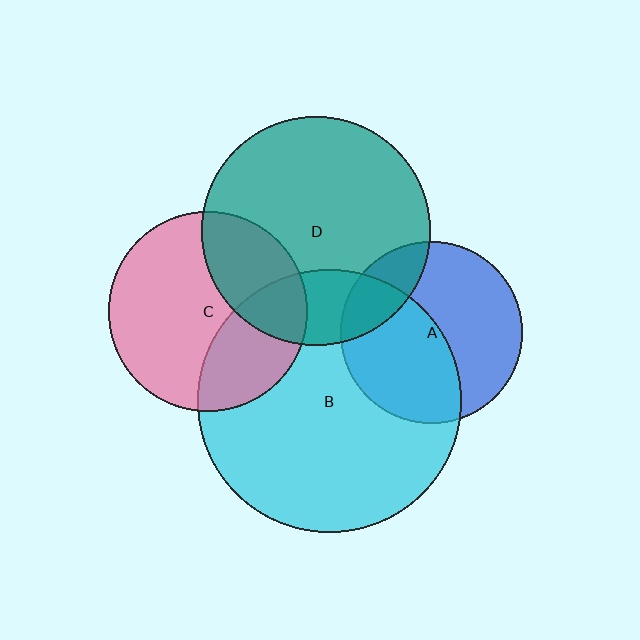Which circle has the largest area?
Circle B (cyan).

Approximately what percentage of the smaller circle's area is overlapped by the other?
Approximately 20%.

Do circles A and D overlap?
Yes.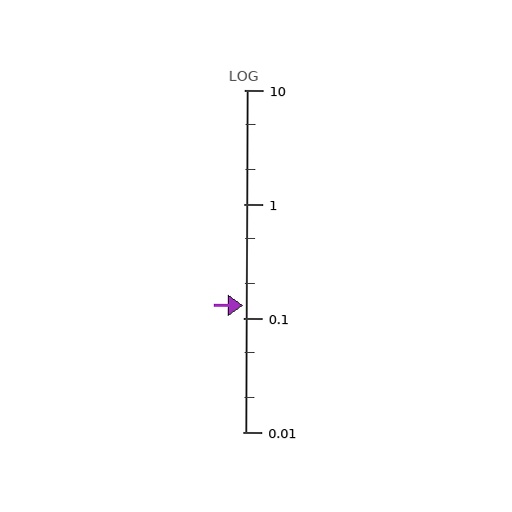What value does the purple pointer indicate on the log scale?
The pointer indicates approximately 0.13.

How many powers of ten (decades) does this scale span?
The scale spans 3 decades, from 0.01 to 10.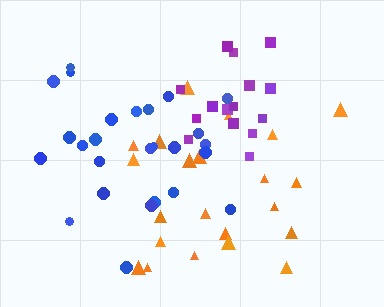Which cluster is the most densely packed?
Purple.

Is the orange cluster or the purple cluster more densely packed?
Purple.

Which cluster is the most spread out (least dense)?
Blue.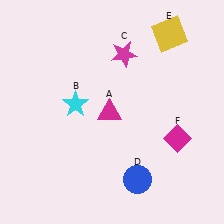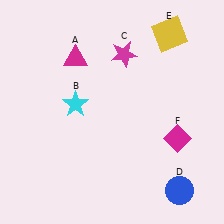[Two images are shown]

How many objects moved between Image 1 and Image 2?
2 objects moved between the two images.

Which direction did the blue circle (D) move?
The blue circle (D) moved right.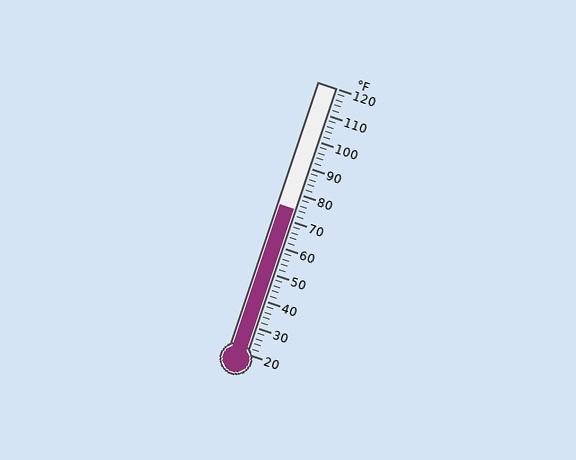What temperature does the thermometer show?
The thermometer shows approximately 74°F.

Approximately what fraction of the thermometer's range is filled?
The thermometer is filled to approximately 55% of its range.